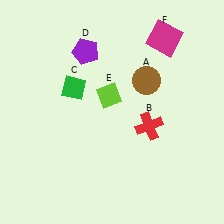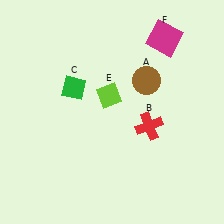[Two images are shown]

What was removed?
The purple pentagon (D) was removed in Image 2.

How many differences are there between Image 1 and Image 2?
There is 1 difference between the two images.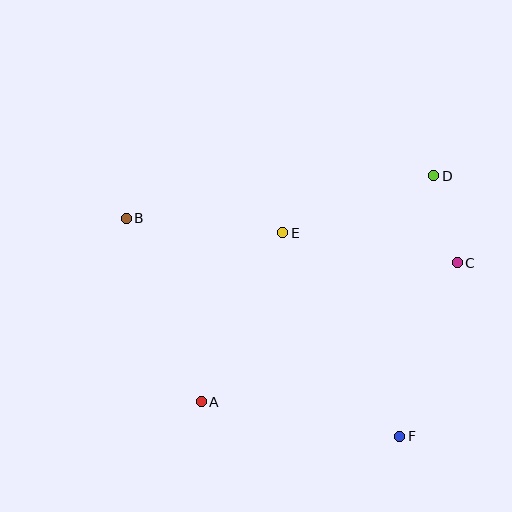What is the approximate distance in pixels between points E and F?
The distance between E and F is approximately 235 pixels.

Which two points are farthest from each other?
Points B and F are farthest from each other.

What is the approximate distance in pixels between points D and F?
The distance between D and F is approximately 263 pixels.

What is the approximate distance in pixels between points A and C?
The distance between A and C is approximately 291 pixels.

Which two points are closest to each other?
Points C and D are closest to each other.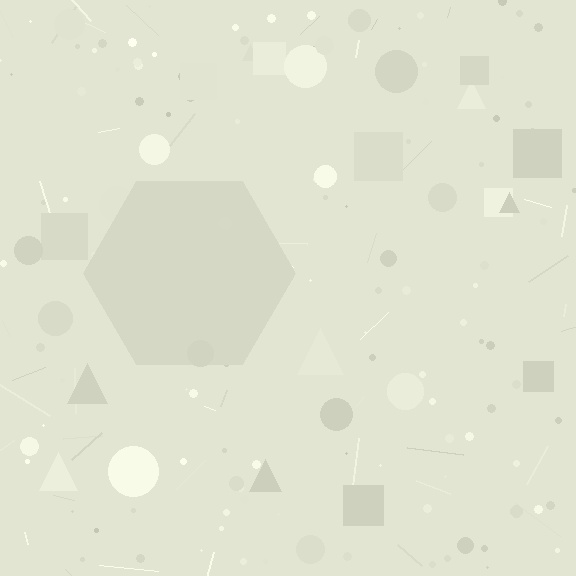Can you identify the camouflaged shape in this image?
The camouflaged shape is a hexagon.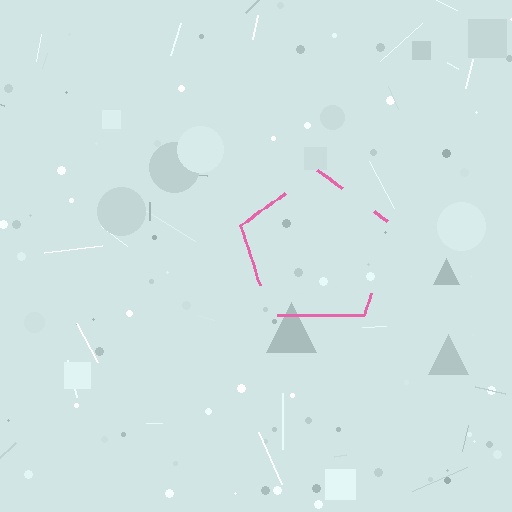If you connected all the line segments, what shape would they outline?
They would outline a pentagon.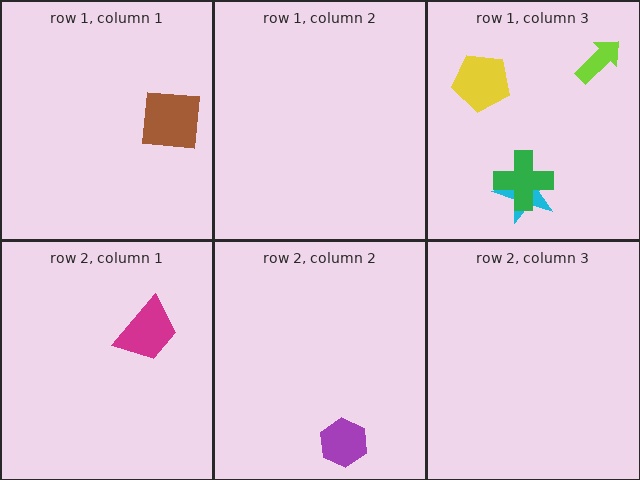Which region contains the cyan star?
The row 1, column 3 region.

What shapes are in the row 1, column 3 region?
The cyan star, the yellow pentagon, the green cross, the lime arrow.